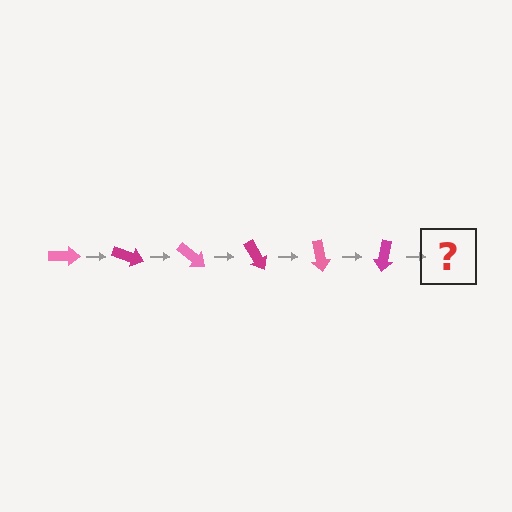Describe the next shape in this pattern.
It should be a pink arrow, rotated 120 degrees from the start.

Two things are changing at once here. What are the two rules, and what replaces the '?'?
The two rules are that it rotates 20 degrees each step and the color cycles through pink and magenta. The '?' should be a pink arrow, rotated 120 degrees from the start.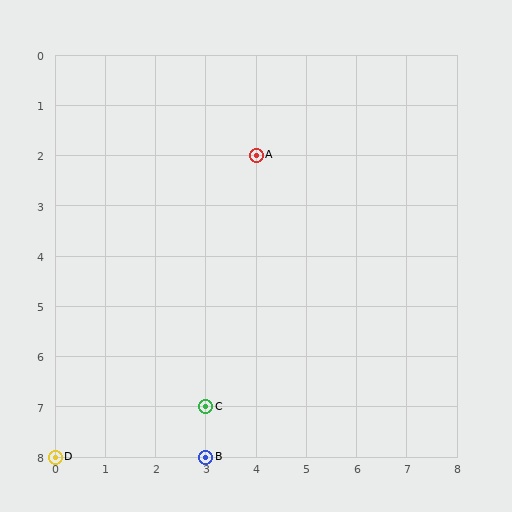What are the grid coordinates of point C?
Point C is at grid coordinates (3, 7).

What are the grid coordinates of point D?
Point D is at grid coordinates (0, 8).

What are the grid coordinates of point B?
Point B is at grid coordinates (3, 8).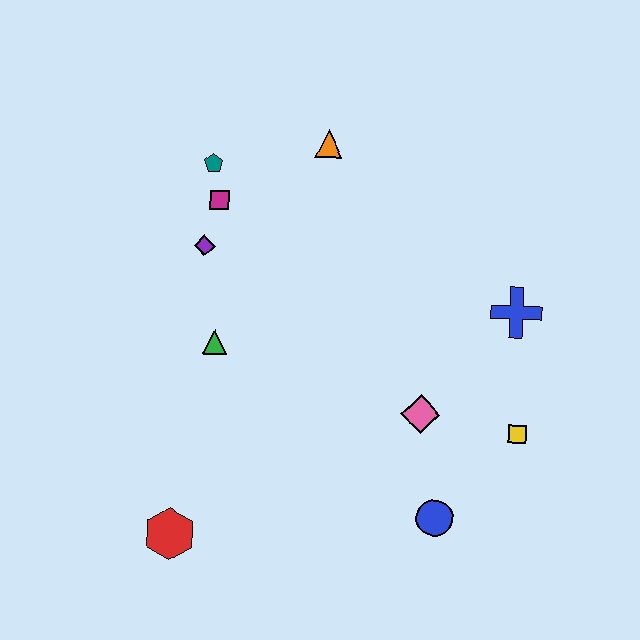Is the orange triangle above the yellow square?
Yes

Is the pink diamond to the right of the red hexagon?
Yes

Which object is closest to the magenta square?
The teal pentagon is closest to the magenta square.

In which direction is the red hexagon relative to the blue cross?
The red hexagon is to the left of the blue cross.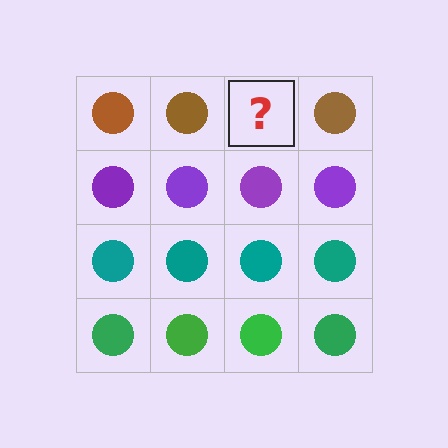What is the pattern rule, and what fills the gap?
The rule is that each row has a consistent color. The gap should be filled with a brown circle.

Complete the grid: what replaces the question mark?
The question mark should be replaced with a brown circle.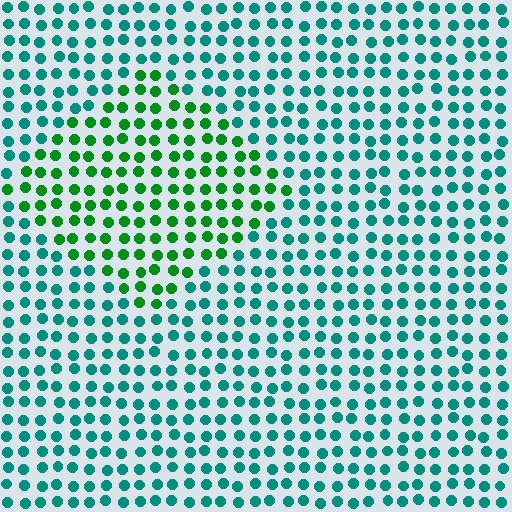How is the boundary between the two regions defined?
The boundary is defined purely by a slight shift in hue (about 43 degrees). Spacing, size, and orientation are identical on both sides.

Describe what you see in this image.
The image is filled with small teal elements in a uniform arrangement. A diamond-shaped region is visible where the elements are tinted to a slightly different hue, forming a subtle color boundary.